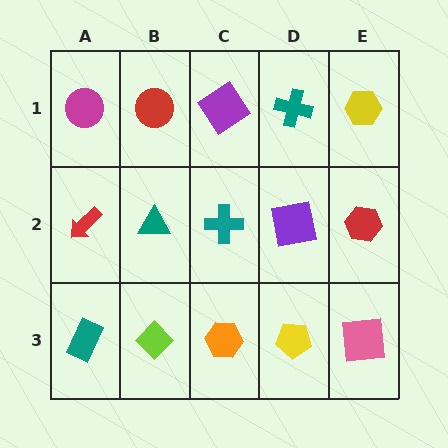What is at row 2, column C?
A teal cross.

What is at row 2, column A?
A red arrow.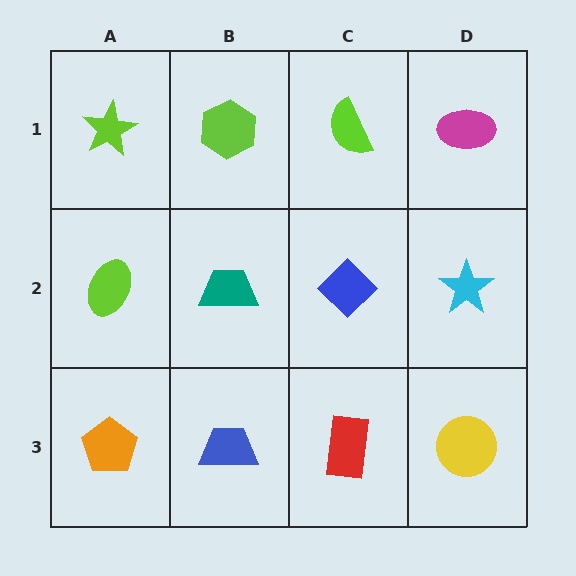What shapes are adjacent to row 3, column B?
A teal trapezoid (row 2, column B), an orange pentagon (row 3, column A), a red rectangle (row 3, column C).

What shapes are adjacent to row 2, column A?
A lime star (row 1, column A), an orange pentagon (row 3, column A), a teal trapezoid (row 2, column B).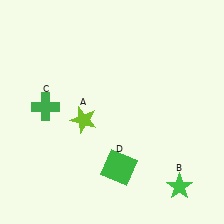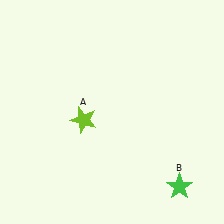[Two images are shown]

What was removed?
The green square (D), the green cross (C) were removed in Image 2.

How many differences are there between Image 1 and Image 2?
There are 2 differences between the two images.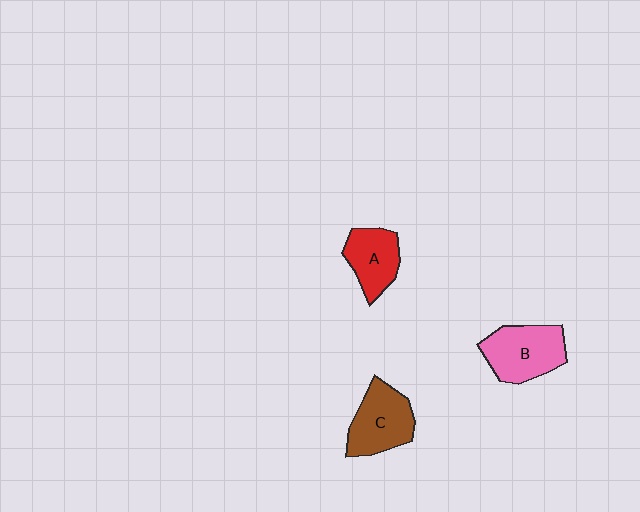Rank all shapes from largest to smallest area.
From largest to smallest: B (pink), C (brown), A (red).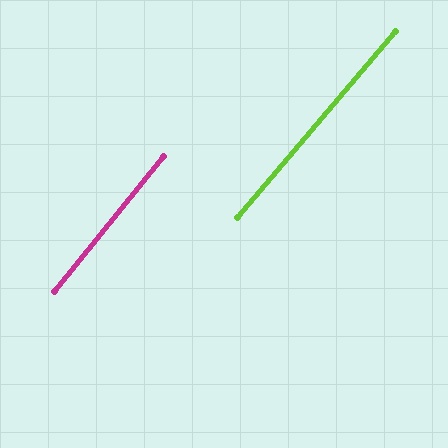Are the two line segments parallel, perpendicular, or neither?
Parallel — their directions differ by only 1.5°.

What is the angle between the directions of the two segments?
Approximately 1 degree.